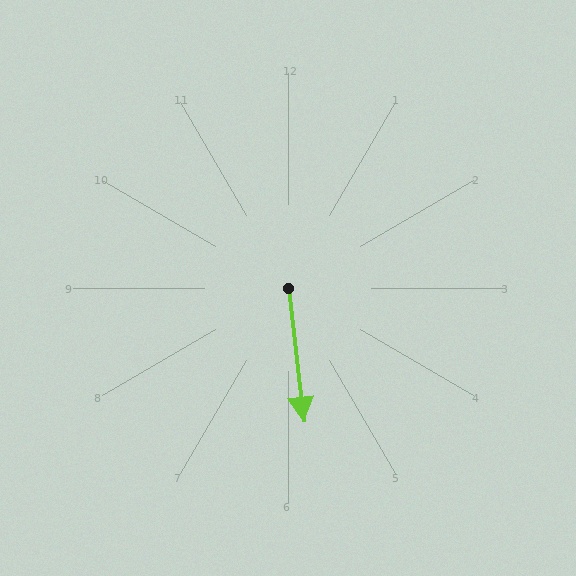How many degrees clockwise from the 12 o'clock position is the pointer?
Approximately 173 degrees.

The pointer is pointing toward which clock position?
Roughly 6 o'clock.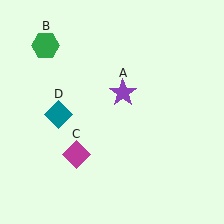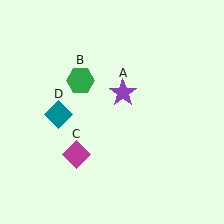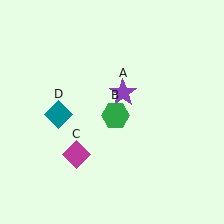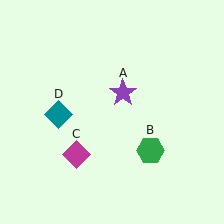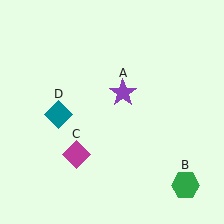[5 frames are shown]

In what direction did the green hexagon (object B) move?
The green hexagon (object B) moved down and to the right.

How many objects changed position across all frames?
1 object changed position: green hexagon (object B).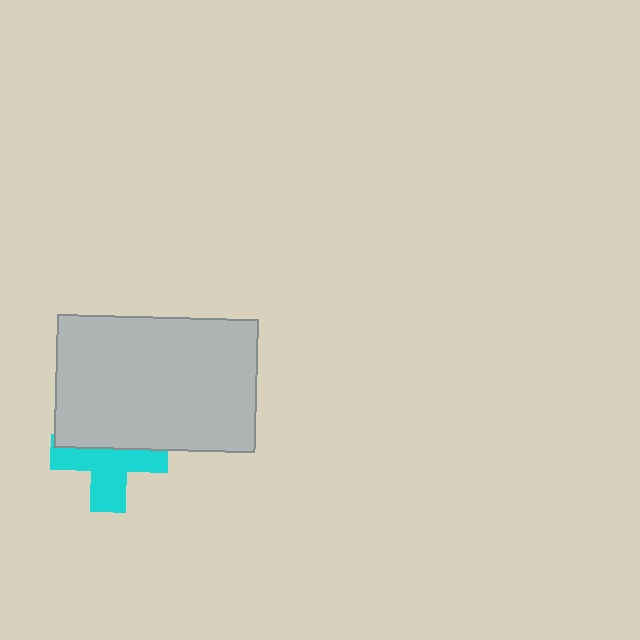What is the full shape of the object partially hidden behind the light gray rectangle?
The partially hidden object is a cyan cross.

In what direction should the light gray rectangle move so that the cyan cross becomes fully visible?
The light gray rectangle should move up. That is the shortest direction to clear the overlap and leave the cyan cross fully visible.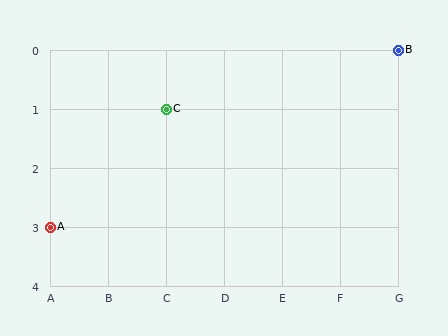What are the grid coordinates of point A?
Point A is at grid coordinates (A, 3).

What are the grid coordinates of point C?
Point C is at grid coordinates (C, 1).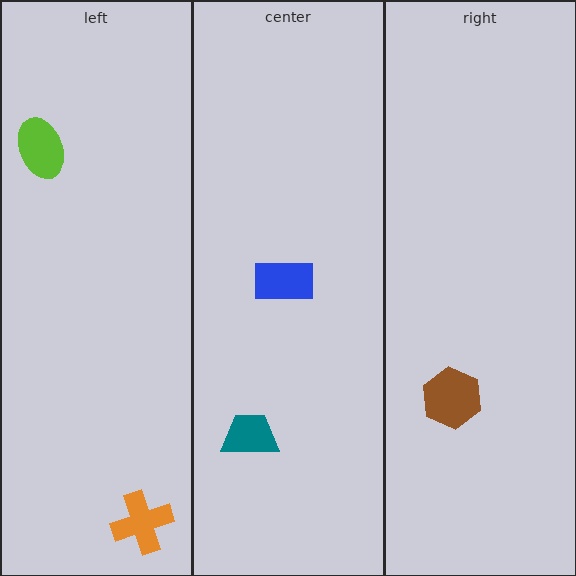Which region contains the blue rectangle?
The center region.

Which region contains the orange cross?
The left region.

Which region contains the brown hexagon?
The right region.